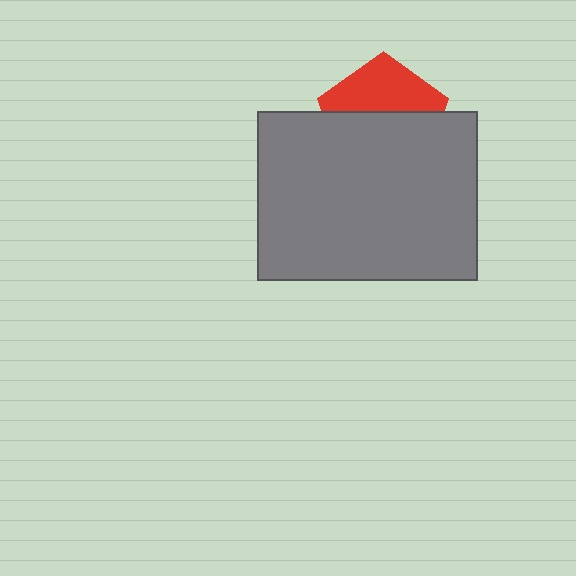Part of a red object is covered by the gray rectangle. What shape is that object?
It is a pentagon.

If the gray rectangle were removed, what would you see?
You would see the complete red pentagon.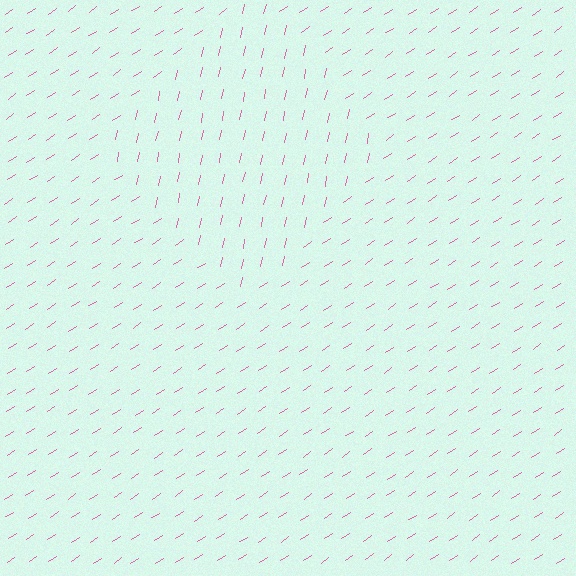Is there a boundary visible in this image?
Yes, there is a texture boundary formed by a change in line orientation.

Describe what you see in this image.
The image is filled with small pink line segments. A diamond region in the image has lines oriented differently from the surrounding lines, creating a visible texture boundary.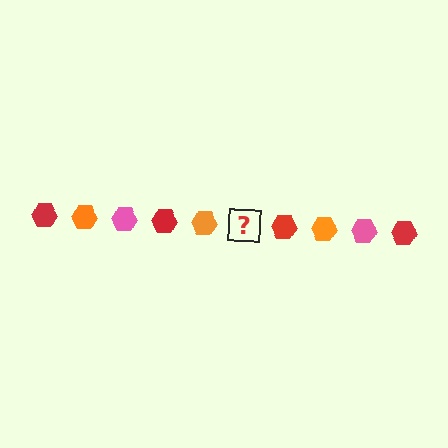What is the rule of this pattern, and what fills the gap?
The rule is that the pattern cycles through red, orange, pink hexagons. The gap should be filled with a pink hexagon.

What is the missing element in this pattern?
The missing element is a pink hexagon.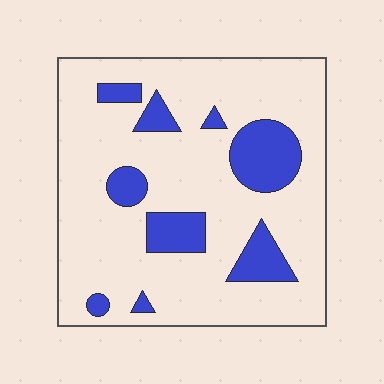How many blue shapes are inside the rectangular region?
9.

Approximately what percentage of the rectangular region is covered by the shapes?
Approximately 20%.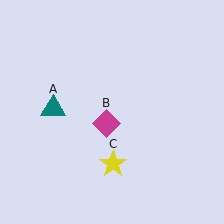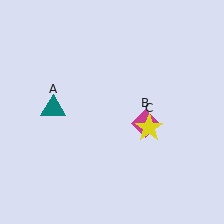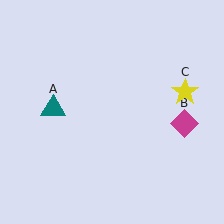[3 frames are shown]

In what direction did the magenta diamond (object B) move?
The magenta diamond (object B) moved right.